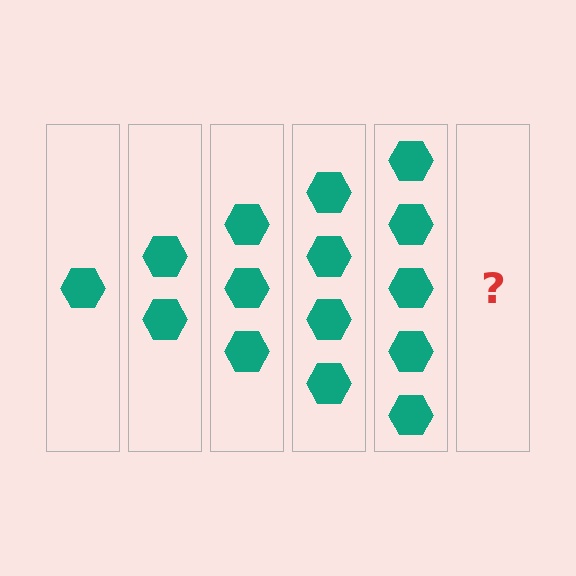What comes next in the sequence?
The next element should be 6 hexagons.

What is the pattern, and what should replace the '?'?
The pattern is that each step adds one more hexagon. The '?' should be 6 hexagons.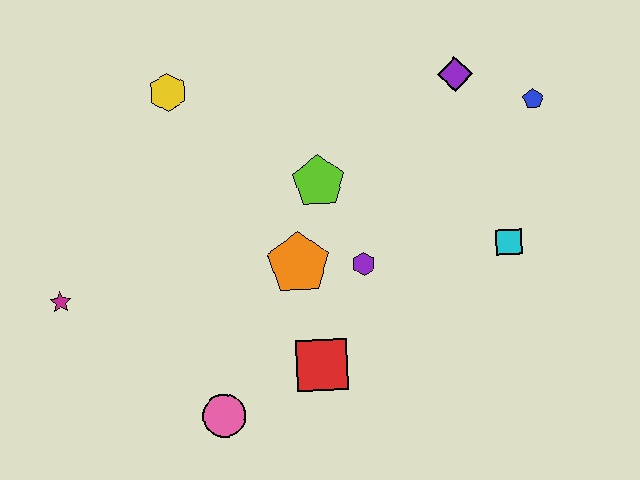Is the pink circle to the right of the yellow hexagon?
Yes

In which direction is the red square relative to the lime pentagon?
The red square is below the lime pentagon.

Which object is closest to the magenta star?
The pink circle is closest to the magenta star.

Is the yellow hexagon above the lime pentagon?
Yes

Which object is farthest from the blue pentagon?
The magenta star is farthest from the blue pentagon.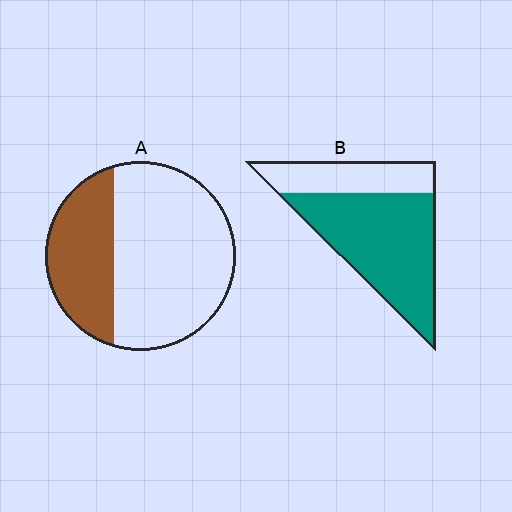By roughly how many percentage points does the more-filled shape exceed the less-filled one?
By roughly 35 percentage points (B over A).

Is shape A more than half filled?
No.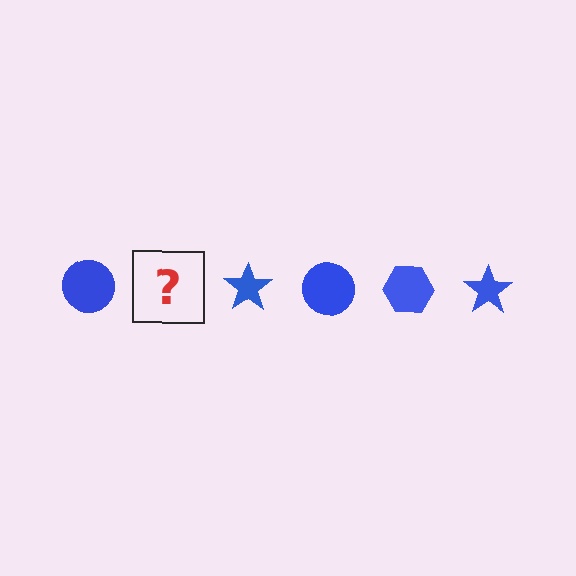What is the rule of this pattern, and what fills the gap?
The rule is that the pattern cycles through circle, hexagon, star shapes in blue. The gap should be filled with a blue hexagon.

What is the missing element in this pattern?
The missing element is a blue hexagon.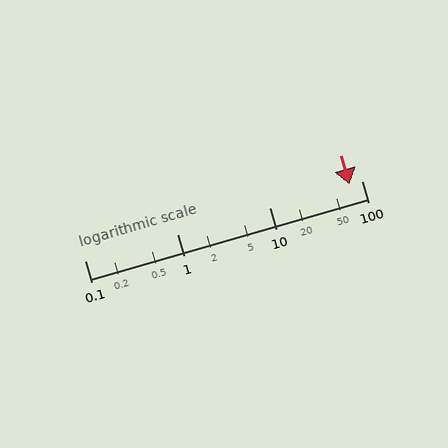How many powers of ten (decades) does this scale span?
The scale spans 3 decades, from 0.1 to 100.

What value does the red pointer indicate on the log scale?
The pointer indicates approximately 74.